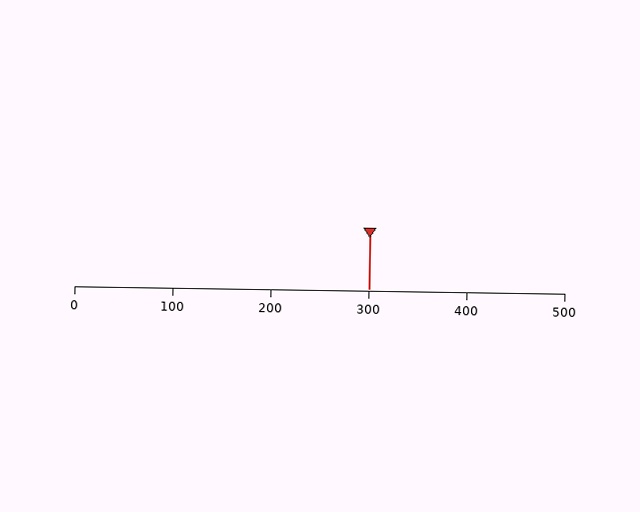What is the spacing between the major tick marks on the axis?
The major ticks are spaced 100 apart.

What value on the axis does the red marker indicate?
The marker indicates approximately 300.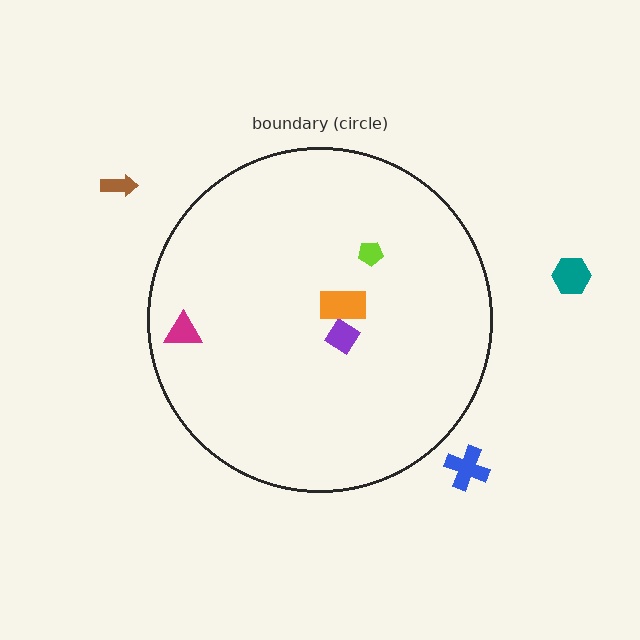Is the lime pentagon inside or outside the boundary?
Inside.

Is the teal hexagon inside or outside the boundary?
Outside.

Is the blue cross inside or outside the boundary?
Outside.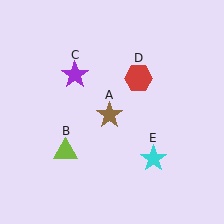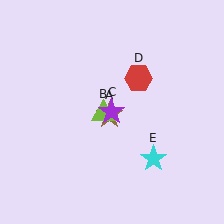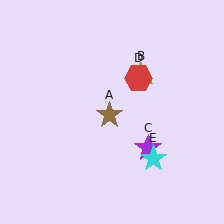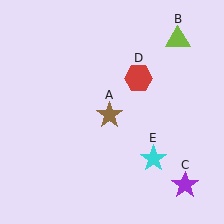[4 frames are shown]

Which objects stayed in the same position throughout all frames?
Brown star (object A) and red hexagon (object D) and cyan star (object E) remained stationary.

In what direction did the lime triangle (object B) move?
The lime triangle (object B) moved up and to the right.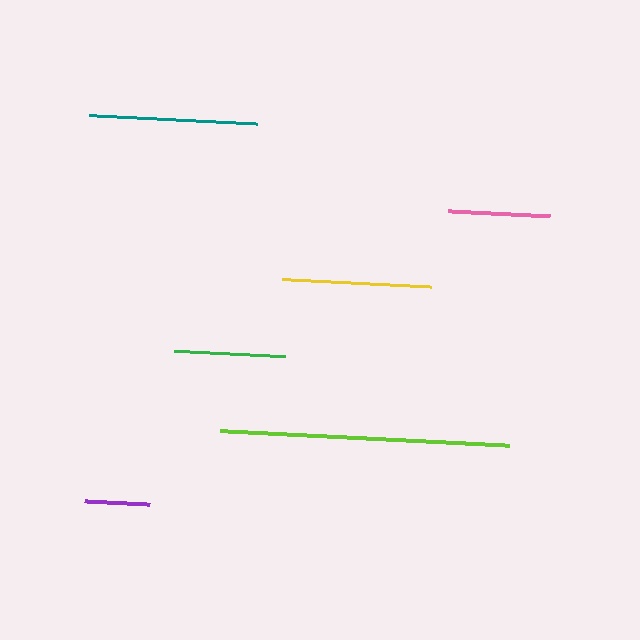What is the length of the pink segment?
The pink segment is approximately 102 pixels long.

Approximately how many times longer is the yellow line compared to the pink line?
The yellow line is approximately 1.5 times the length of the pink line.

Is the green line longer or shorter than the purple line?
The green line is longer than the purple line.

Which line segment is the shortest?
The purple line is the shortest at approximately 65 pixels.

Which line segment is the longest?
The lime line is the longest at approximately 289 pixels.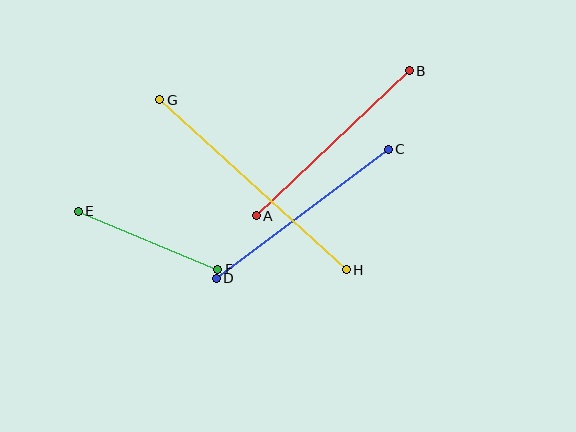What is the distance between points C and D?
The distance is approximately 215 pixels.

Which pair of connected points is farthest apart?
Points G and H are farthest apart.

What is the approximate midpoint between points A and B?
The midpoint is at approximately (333, 143) pixels.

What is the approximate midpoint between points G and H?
The midpoint is at approximately (253, 185) pixels.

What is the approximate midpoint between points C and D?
The midpoint is at approximately (302, 214) pixels.